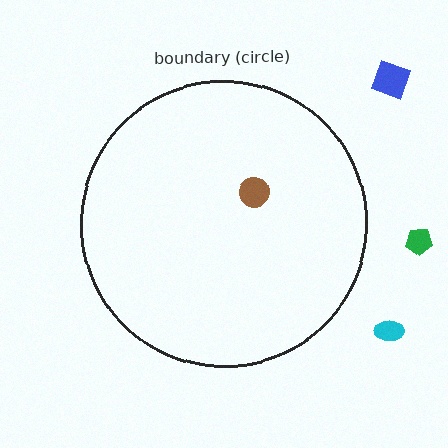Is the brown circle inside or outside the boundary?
Inside.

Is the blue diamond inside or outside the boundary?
Outside.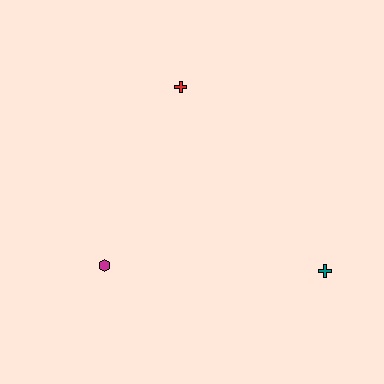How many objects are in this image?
There are 3 objects.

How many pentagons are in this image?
There are no pentagons.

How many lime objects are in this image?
There are no lime objects.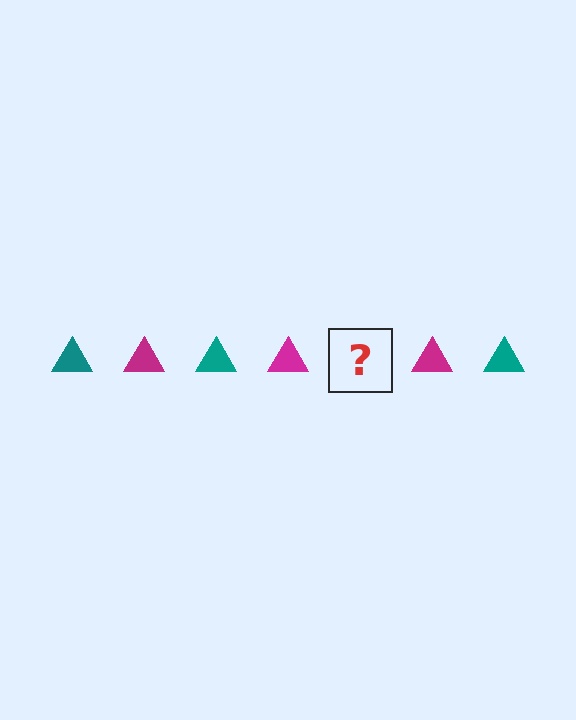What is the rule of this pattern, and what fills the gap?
The rule is that the pattern cycles through teal, magenta triangles. The gap should be filled with a teal triangle.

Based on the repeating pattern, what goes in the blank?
The blank should be a teal triangle.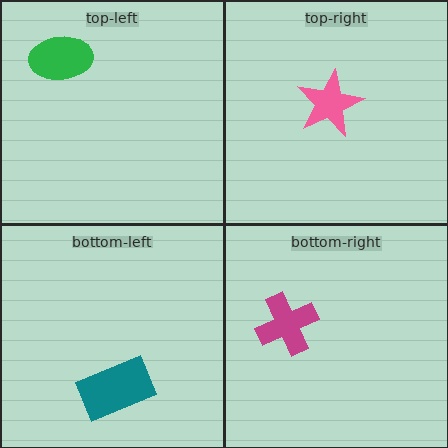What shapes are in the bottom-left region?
The teal rectangle.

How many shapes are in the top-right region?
1.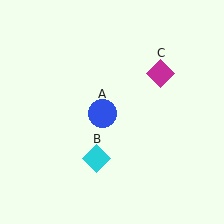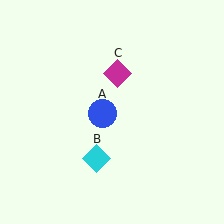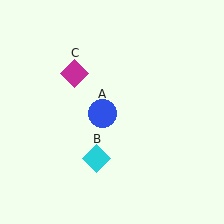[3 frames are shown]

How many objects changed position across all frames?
1 object changed position: magenta diamond (object C).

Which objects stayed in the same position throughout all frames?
Blue circle (object A) and cyan diamond (object B) remained stationary.